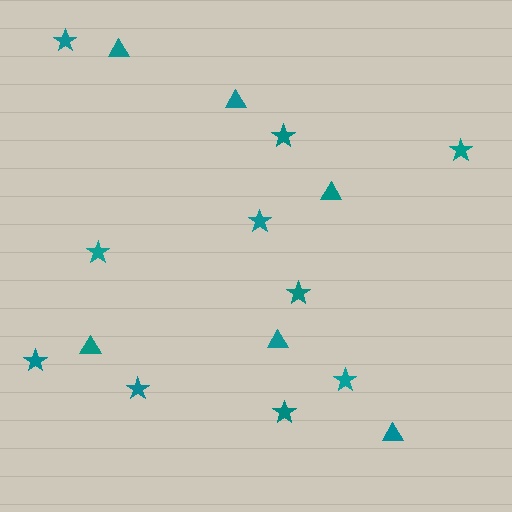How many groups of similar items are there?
There are 2 groups: one group of triangles (6) and one group of stars (10).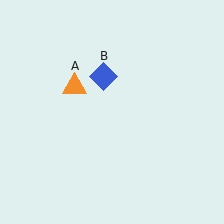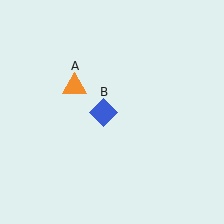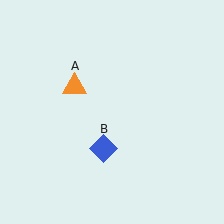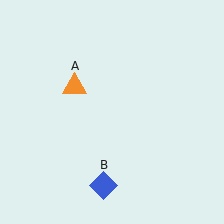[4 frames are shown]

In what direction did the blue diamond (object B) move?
The blue diamond (object B) moved down.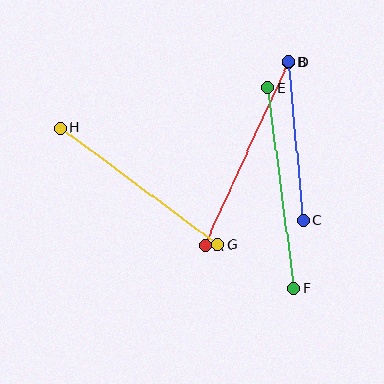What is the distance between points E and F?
The distance is approximately 202 pixels.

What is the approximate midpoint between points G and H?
The midpoint is at approximately (139, 186) pixels.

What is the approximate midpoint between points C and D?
The midpoint is at approximately (296, 141) pixels.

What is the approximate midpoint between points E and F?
The midpoint is at approximately (281, 188) pixels.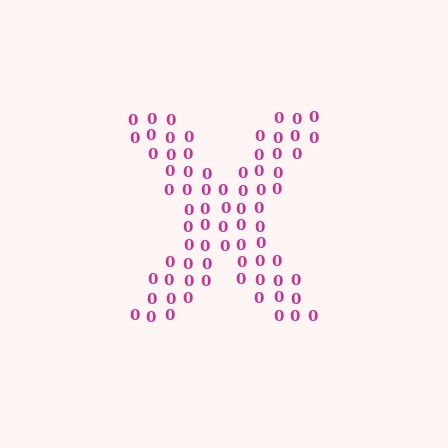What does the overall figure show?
The overall figure shows the letter X.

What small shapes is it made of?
It is made of small digit 0's.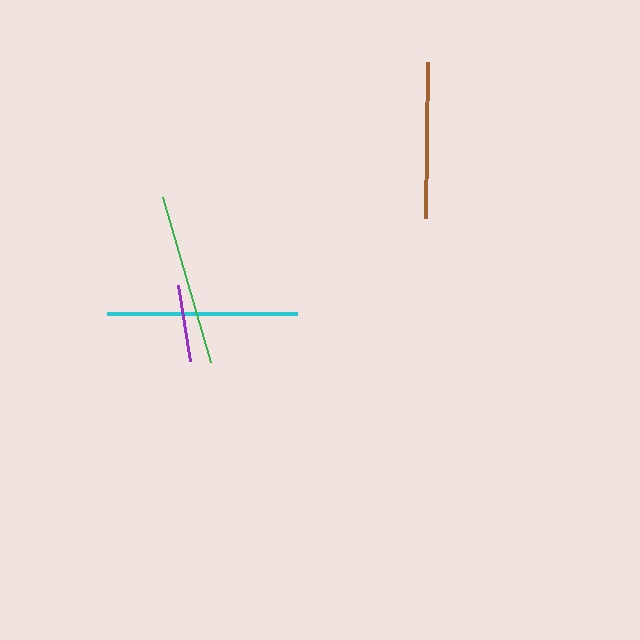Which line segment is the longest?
The cyan line is the longest at approximately 189 pixels.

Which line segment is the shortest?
The purple line is the shortest at approximately 76 pixels.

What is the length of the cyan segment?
The cyan segment is approximately 189 pixels long.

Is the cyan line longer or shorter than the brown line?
The cyan line is longer than the brown line.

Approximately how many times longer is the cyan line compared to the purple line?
The cyan line is approximately 2.5 times the length of the purple line.